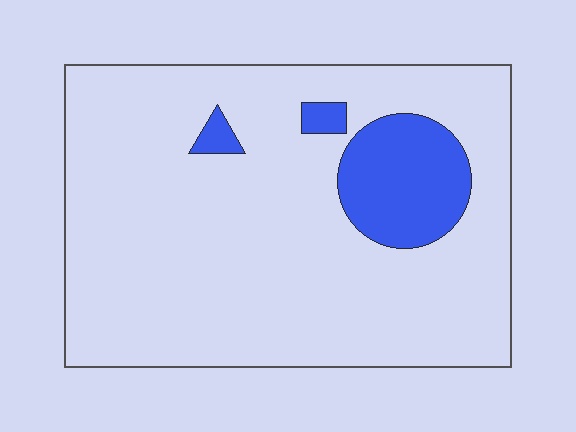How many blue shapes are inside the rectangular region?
3.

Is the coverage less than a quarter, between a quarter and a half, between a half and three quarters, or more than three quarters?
Less than a quarter.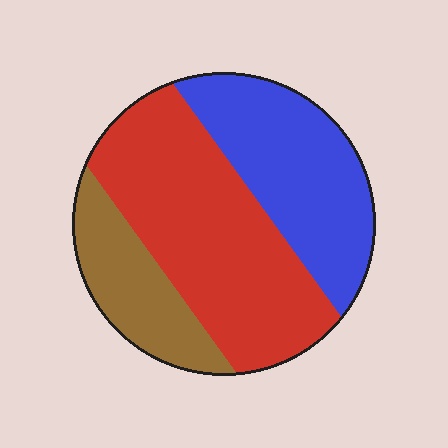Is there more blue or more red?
Red.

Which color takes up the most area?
Red, at roughly 50%.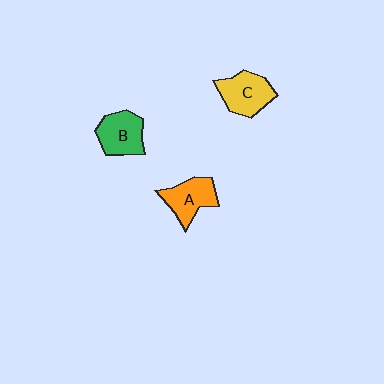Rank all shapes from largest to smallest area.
From largest to smallest: C (yellow), B (green), A (orange).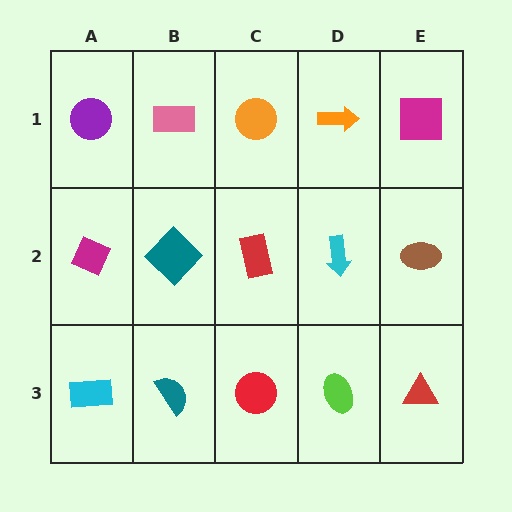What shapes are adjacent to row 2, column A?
A purple circle (row 1, column A), a cyan rectangle (row 3, column A), a teal diamond (row 2, column B).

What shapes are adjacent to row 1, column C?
A red rectangle (row 2, column C), a pink rectangle (row 1, column B), an orange arrow (row 1, column D).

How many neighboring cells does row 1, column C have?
3.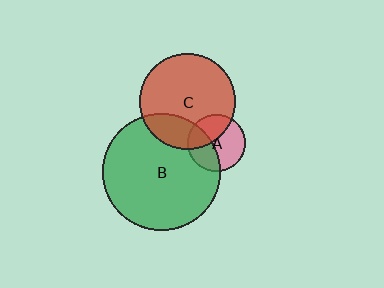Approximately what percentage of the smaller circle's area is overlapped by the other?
Approximately 25%.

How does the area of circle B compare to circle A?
Approximately 4.1 times.